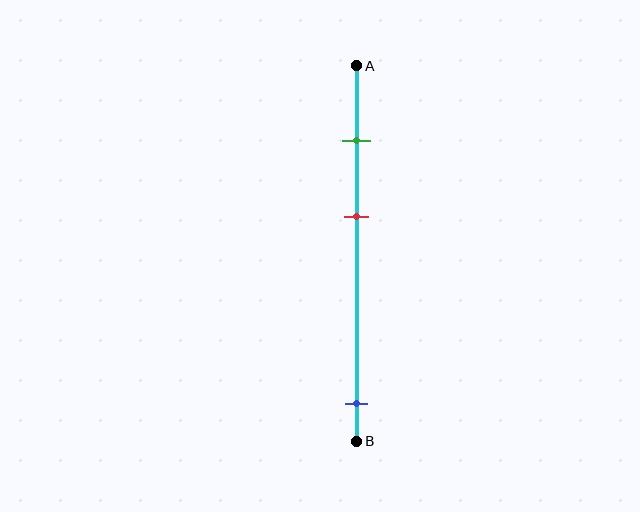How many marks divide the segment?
There are 3 marks dividing the segment.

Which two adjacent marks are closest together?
The green and red marks are the closest adjacent pair.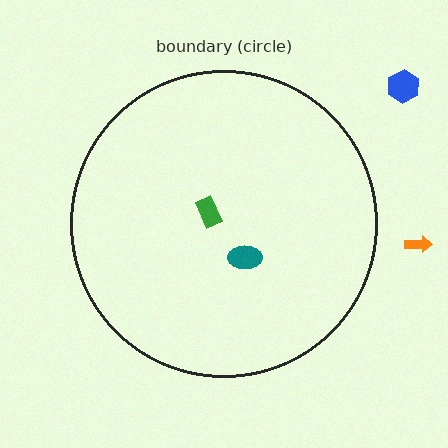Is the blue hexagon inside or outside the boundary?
Outside.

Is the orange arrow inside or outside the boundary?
Outside.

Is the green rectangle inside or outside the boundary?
Inside.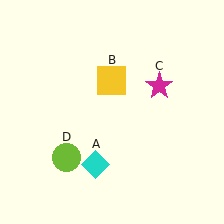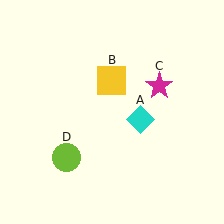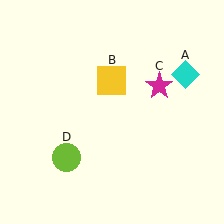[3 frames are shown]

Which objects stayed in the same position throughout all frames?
Yellow square (object B) and magenta star (object C) and lime circle (object D) remained stationary.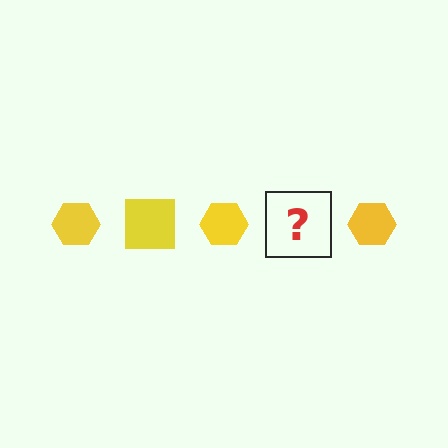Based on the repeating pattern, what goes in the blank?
The blank should be a yellow square.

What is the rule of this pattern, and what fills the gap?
The rule is that the pattern cycles through hexagon, square shapes in yellow. The gap should be filled with a yellow square.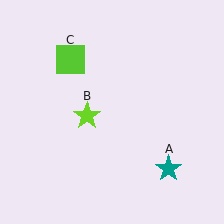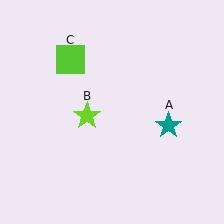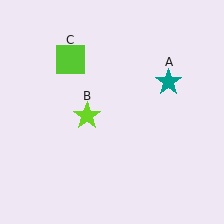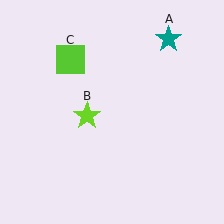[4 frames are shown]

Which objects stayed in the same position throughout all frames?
Lime star (object B) and lime square (object C) remained stationary.